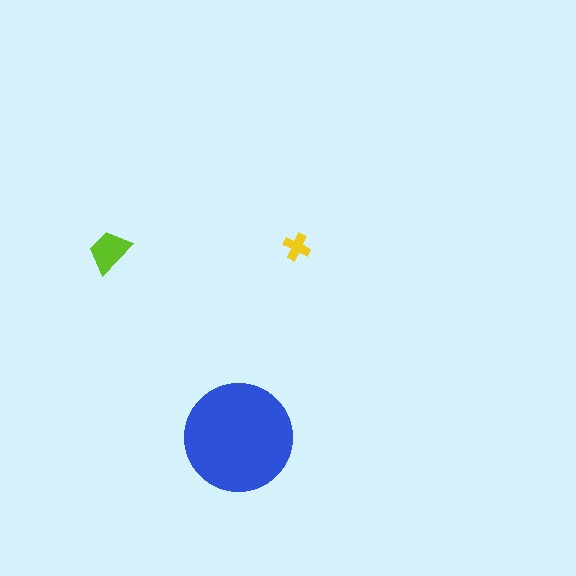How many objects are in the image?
There are 3 objects in the image.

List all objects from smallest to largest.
The yellow cross, the lime trapezoid, the blue circle.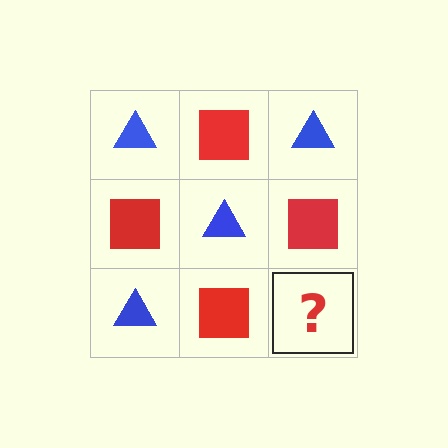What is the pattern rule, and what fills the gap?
The rule is that it alternates blue triangle and red square in a checkerboard pattern. The gap should be filled with a blue triangle.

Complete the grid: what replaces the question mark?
The question mark should be replaced with a blue triangle.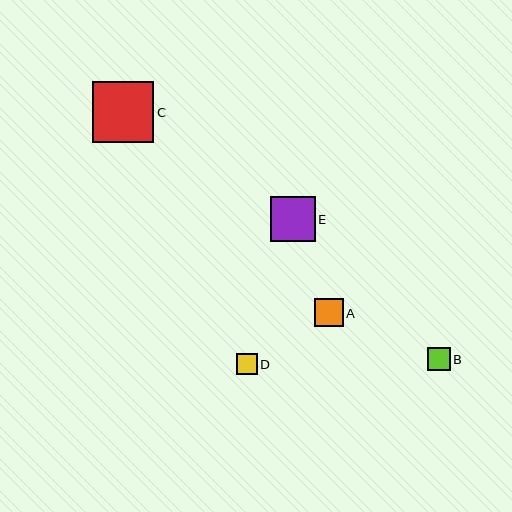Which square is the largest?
Square C is the largest with a size of approximately 61 pixels.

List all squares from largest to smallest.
From largest to smallest: C, E, A, B, D.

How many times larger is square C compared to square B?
Square C is approximately 2.7 times the size of square B.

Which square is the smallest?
Square D is the smallest with a size of approximately 21 pixels.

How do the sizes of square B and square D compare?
Square B and square D are approximately the same size.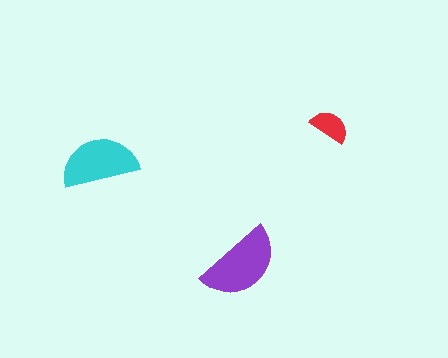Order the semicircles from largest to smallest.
the purple one, the cyan one, the red one.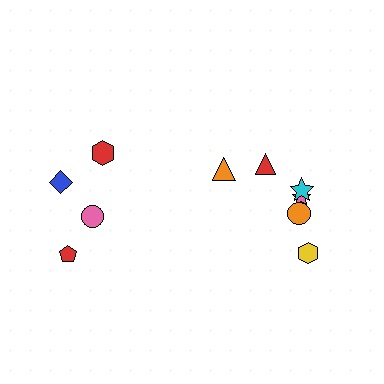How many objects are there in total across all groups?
There are 10 objects.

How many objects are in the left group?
There are 4 objects.